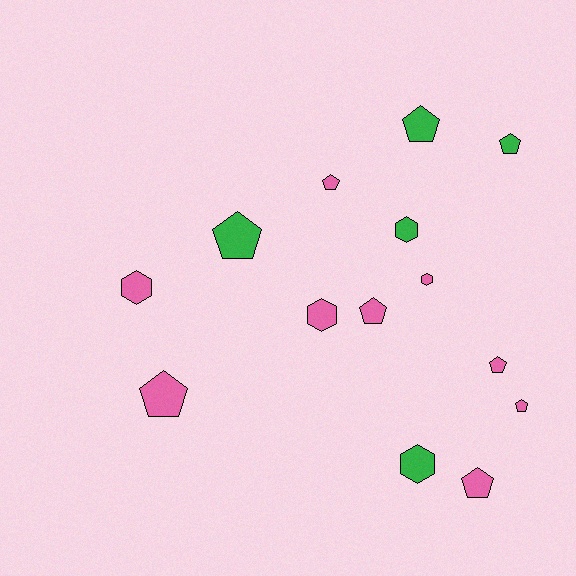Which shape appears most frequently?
Pentagon, with 9 objects.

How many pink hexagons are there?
There are 3 pink hexagons.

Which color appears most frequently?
Pink, with 9 objects.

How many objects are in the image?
There are 14 objects.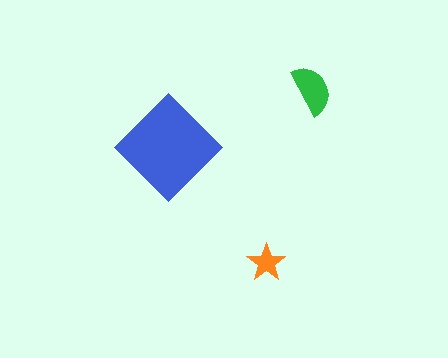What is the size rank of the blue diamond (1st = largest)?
1st.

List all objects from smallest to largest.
The orange star, the green semicircle, the blue diamond.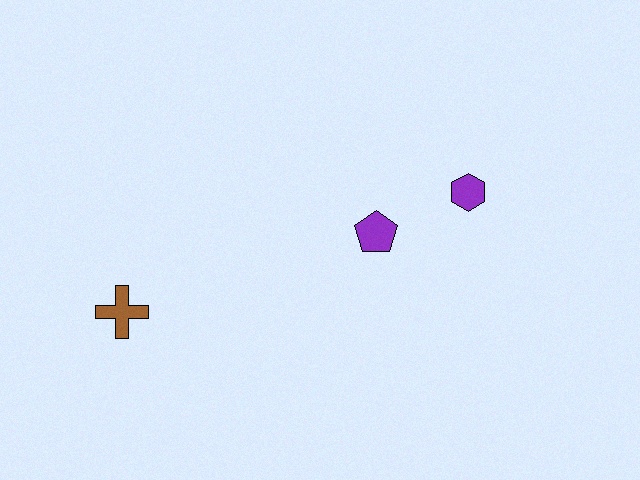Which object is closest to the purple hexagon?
The purple pentagon is closest to the purple hexagon.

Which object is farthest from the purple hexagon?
The brown cross is farthest from the purple hexagon.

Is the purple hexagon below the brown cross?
No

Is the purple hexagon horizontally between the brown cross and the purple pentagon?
No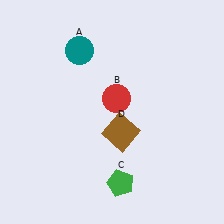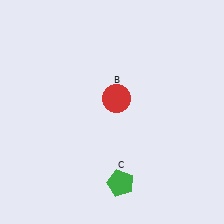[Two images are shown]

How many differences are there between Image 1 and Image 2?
There are 2 differences between the two images.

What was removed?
The teal circle (A), the brown square (D) were removed in Image 2.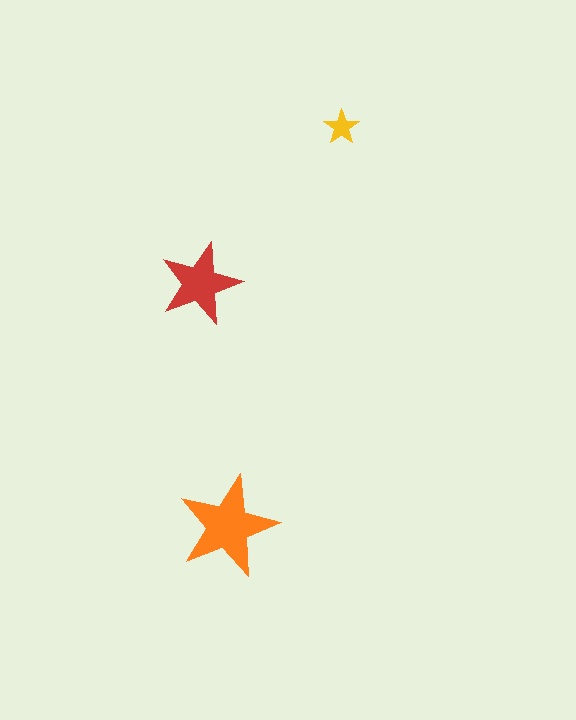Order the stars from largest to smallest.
the orange one, the red one, the yellow one.